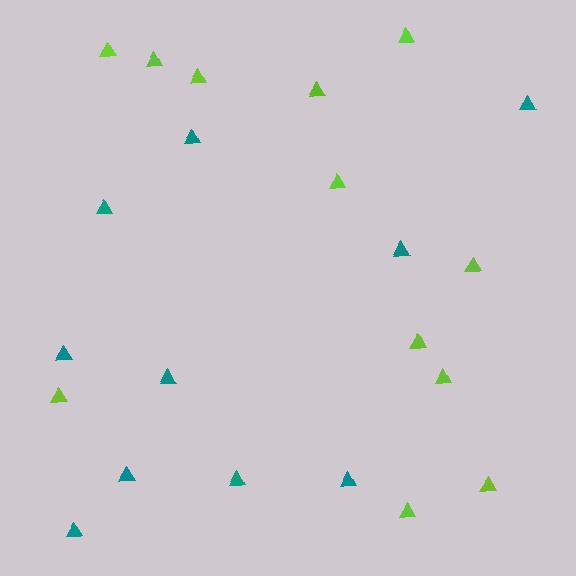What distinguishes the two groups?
There are 2 groups: one group of lime triangles (12) and one group of teal triangles (10).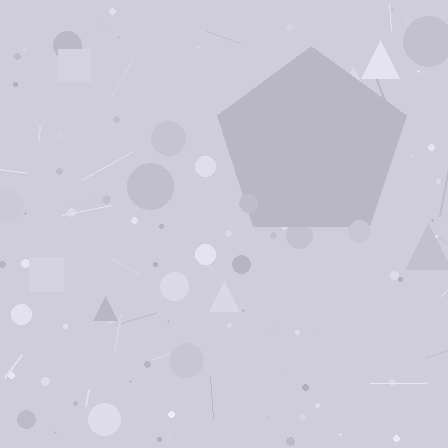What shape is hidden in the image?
A pentagon is hidden in the image.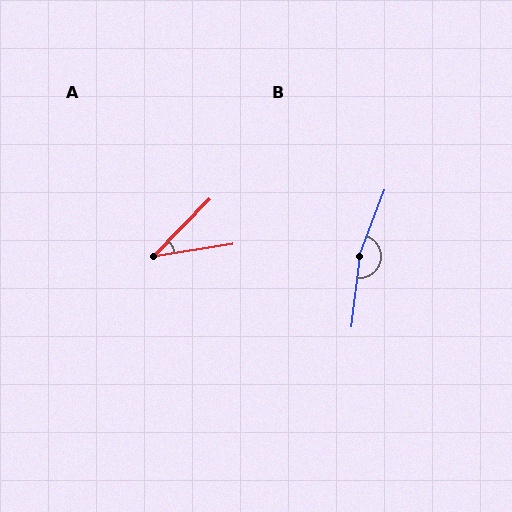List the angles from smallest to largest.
A (37°), B (166°).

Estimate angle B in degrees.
Approximately 166 degrees.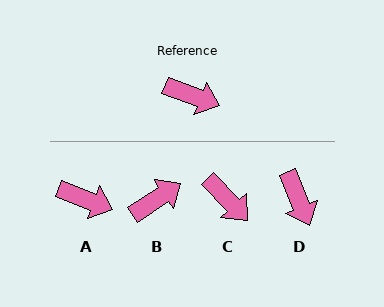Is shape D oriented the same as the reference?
No, it is off by about 47 degrees.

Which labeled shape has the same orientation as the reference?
A.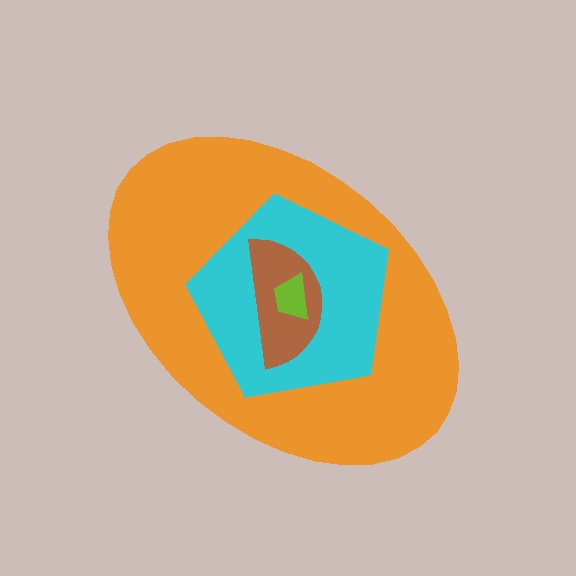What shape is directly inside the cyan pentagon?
The brown semicircle.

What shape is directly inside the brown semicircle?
The lime trapezoid.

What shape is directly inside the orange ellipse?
The cyan pentagon.